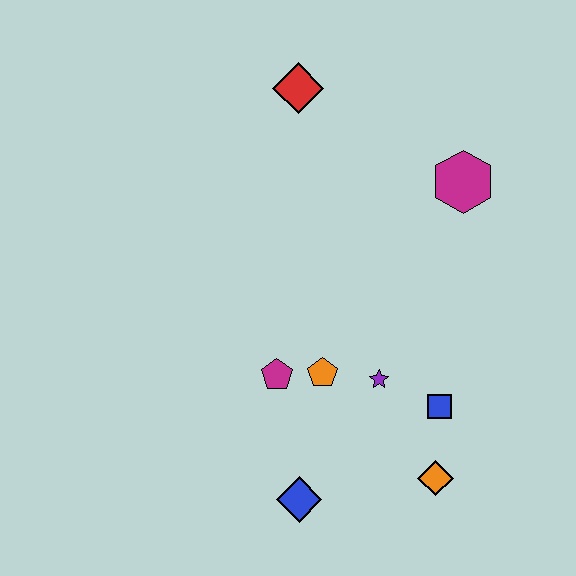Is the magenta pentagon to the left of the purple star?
Yes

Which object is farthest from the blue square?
The red diamond is farthest from the blue square.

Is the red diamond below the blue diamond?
No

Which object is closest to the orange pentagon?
The magenta pentagon is closest to the orange pentagon.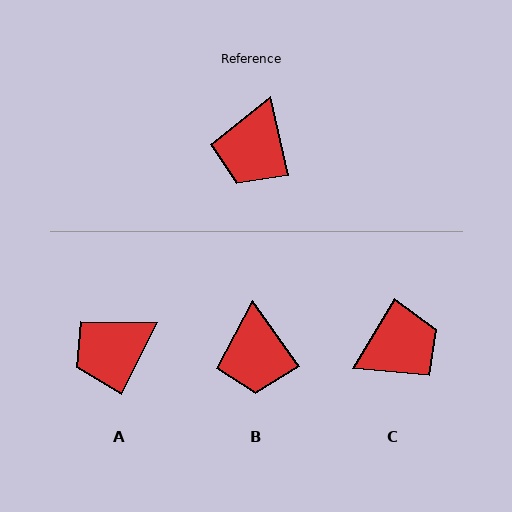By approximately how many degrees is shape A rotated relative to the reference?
Approximately 39 degrees clockwise.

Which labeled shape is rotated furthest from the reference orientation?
C, about 136 degrees away.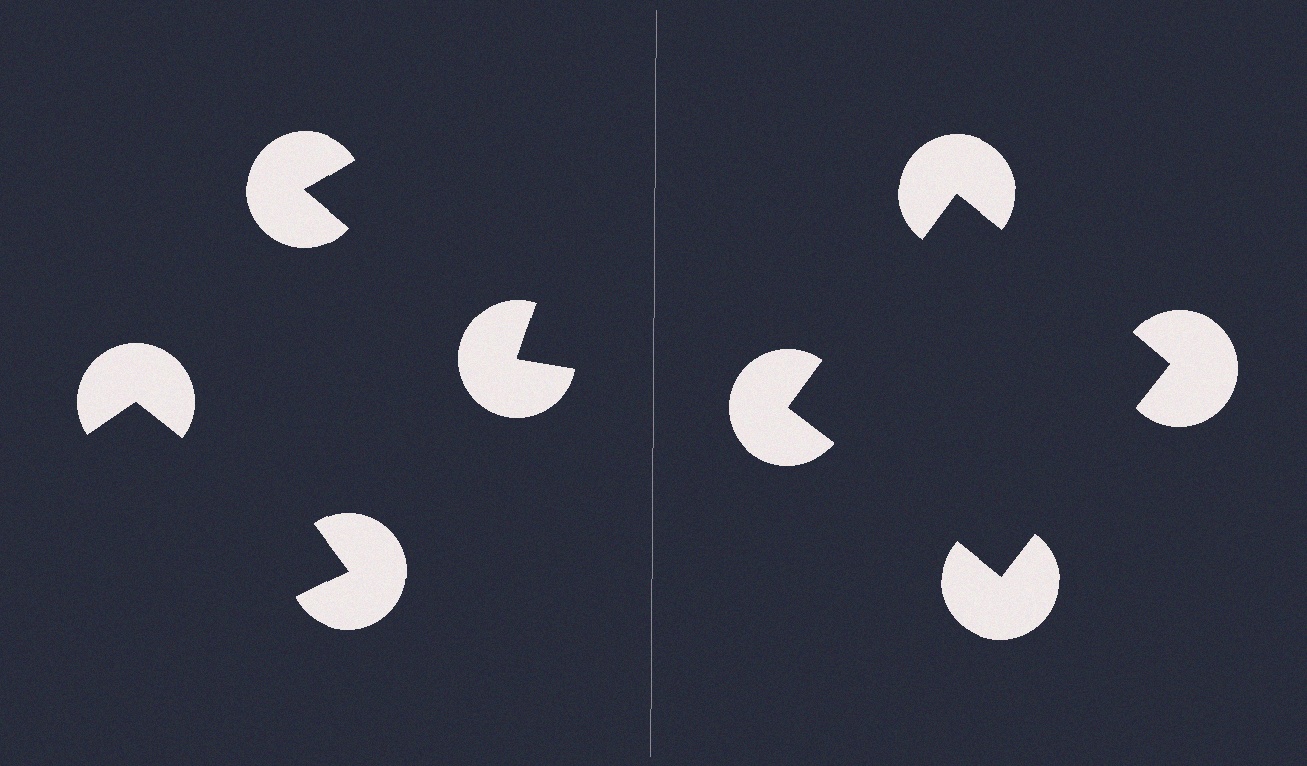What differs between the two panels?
The pac-man discs are positioned identically on both sides; only the wedge orientations differ. On the right they align to a square; on the left they are misaligned.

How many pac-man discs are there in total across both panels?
8 — 4 on each side.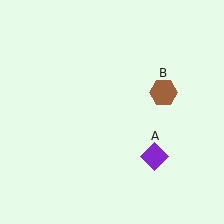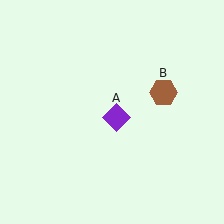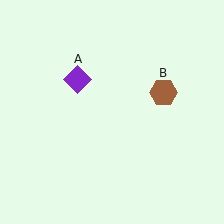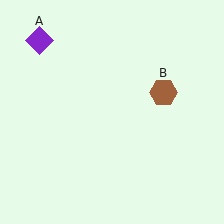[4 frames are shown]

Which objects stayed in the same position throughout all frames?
Brown hexagon (object B) remained stationary.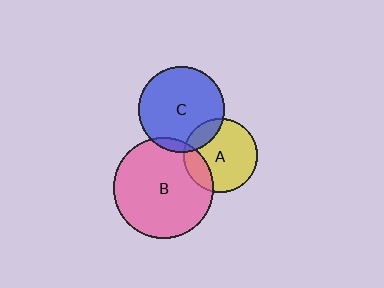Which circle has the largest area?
Circle B (pink).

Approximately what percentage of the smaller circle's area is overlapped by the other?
Approximately 5%.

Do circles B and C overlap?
Yes.